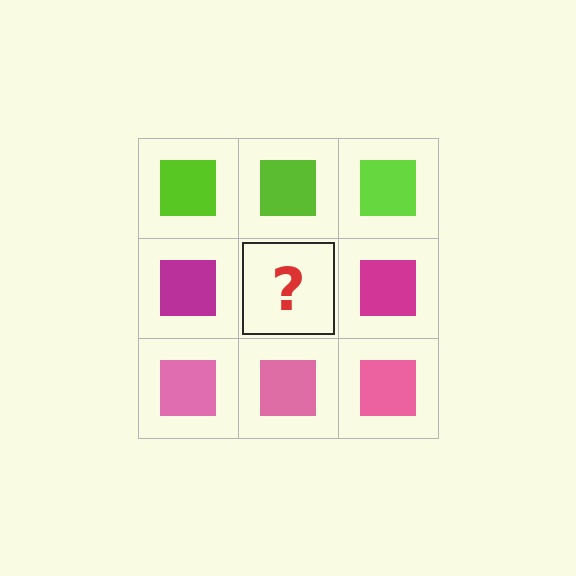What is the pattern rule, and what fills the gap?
The rule is that each row has a consistent color. The gap should be filled with a magenta square.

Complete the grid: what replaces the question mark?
The question mark should be replaced with a magenta square.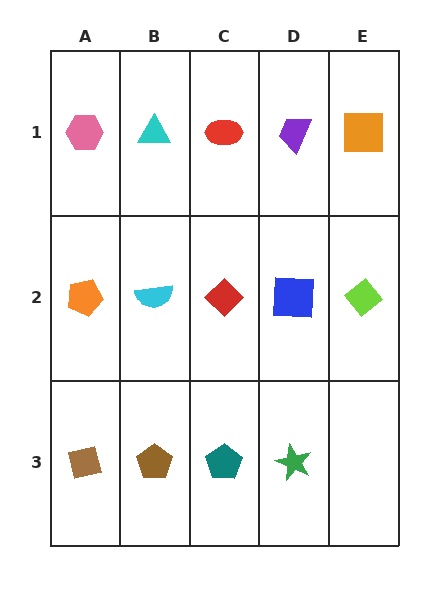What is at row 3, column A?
A brown square.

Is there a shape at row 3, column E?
No, that cell is empty.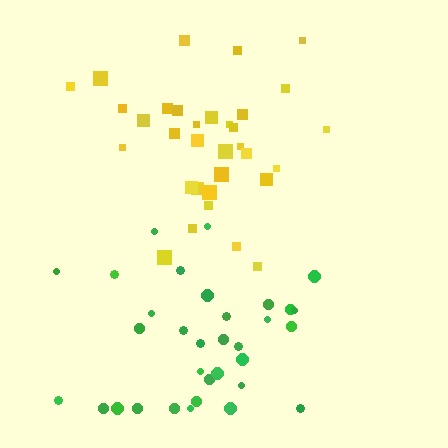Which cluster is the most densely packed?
Green.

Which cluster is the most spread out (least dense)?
Yellow.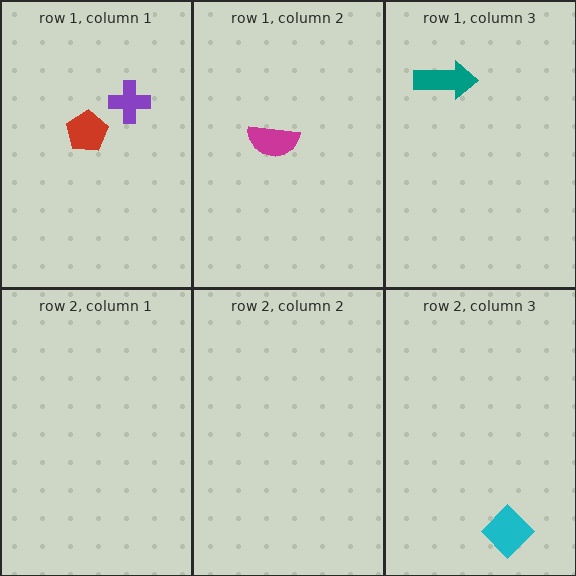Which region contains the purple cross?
The row 1, column 1 region.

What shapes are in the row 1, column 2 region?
The magenta semicircle.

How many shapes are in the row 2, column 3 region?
1.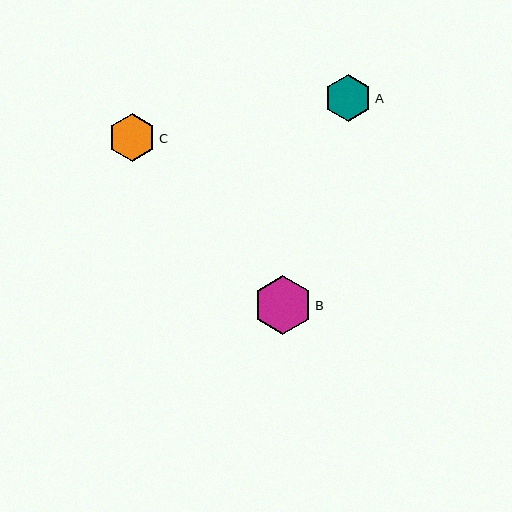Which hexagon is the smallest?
Hexagon A is the smallest with a size of approximately 47 pixels.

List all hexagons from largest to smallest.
From largest to smallest: B, C, A.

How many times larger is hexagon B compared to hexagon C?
Hexagon B is approximately 1.2 times the size of hexagon C.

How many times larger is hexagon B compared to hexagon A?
Hexagon B is approximately 1.2 times the size of hexagon A.